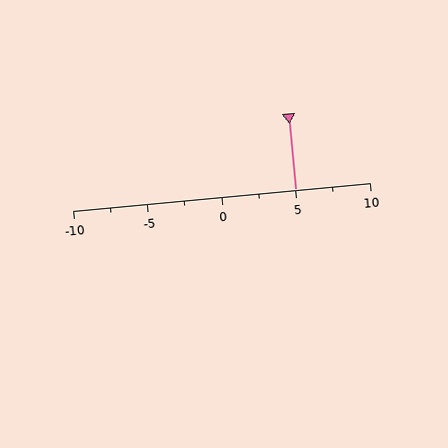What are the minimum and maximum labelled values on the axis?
The axis runs from -10 to 10.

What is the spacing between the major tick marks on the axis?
The major ticks are spaced 5 apart.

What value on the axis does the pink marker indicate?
The marker indicates approximately 5.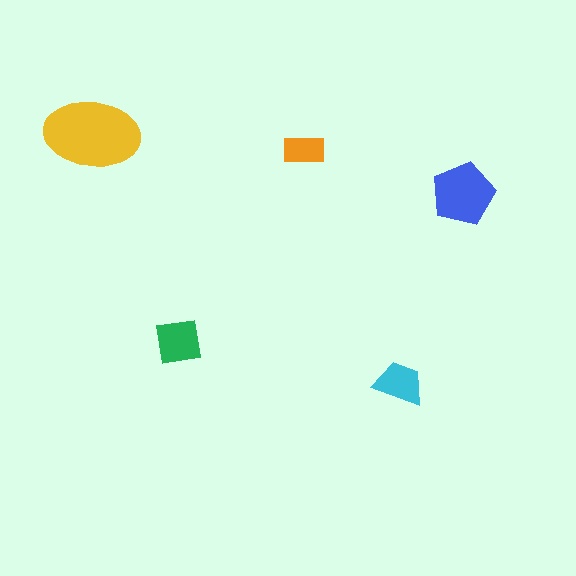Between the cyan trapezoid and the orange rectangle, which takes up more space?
The cyan trapezoid.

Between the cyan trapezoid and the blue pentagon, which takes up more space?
The blue pentagon.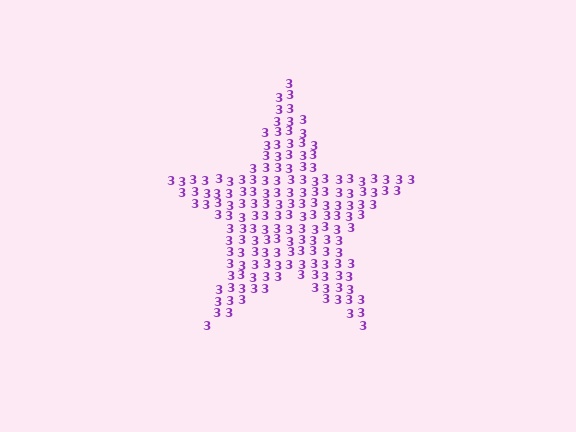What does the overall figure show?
The overall figure shows a star.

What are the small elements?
The small elements are digit 3's.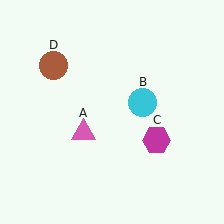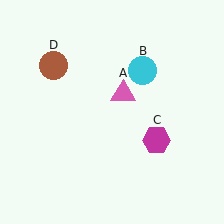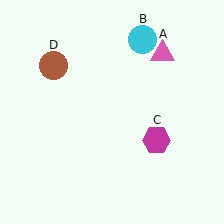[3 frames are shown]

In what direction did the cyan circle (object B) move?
The cyan circle (object B) moved up.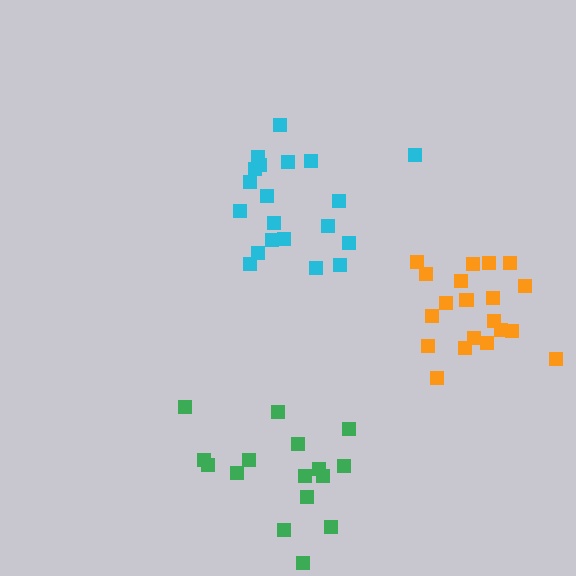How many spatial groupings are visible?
There are 3 spatial groupings.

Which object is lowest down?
The green cluster is bottommost.